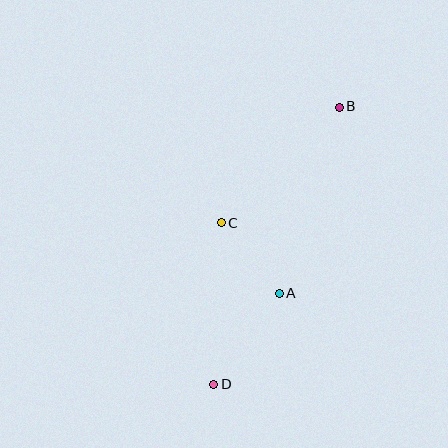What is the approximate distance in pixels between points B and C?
The distance between B and C is approximately 165 pixels.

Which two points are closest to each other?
Points A and C are closest to each other.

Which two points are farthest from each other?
Points B and D are farthest from each other.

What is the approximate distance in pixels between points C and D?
The distance between C and D is approximately 162 pixels.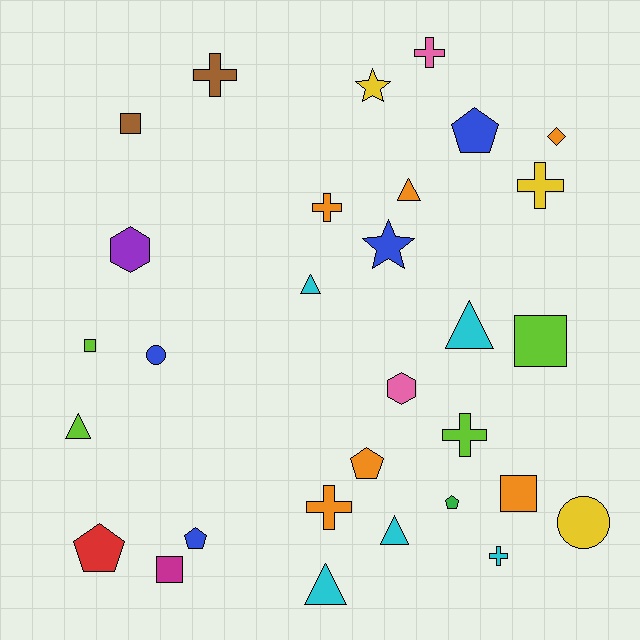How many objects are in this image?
There are 30 objects.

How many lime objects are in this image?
There are 4 lime objects.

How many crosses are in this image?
There are 7 crosses.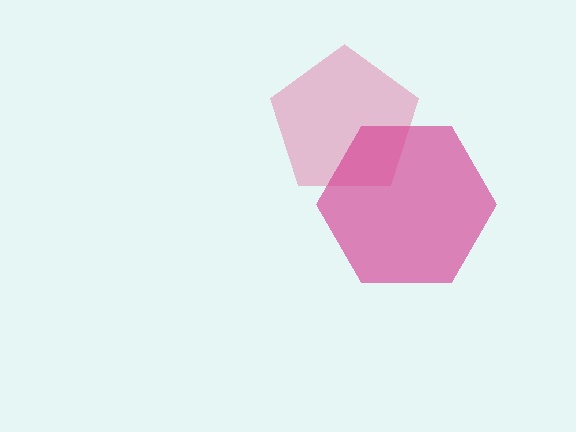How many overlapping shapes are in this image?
There are 2 overlapping shapes in the image.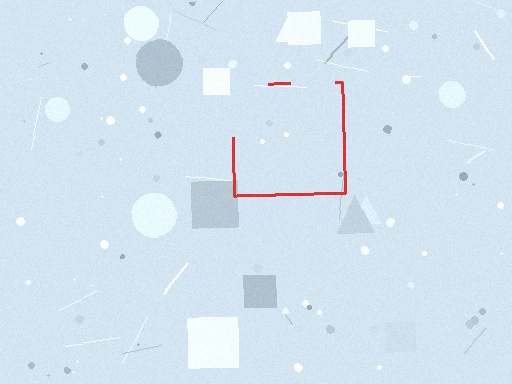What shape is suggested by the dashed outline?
The dashed outline suggests a square.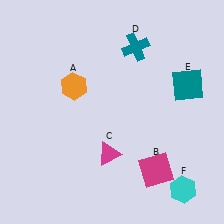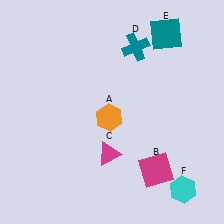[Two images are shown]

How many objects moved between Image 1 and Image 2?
2 objects moved between the two images.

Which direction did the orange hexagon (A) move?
The orange hexagon (A) moved right.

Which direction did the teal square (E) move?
The teal square (E) moved up.